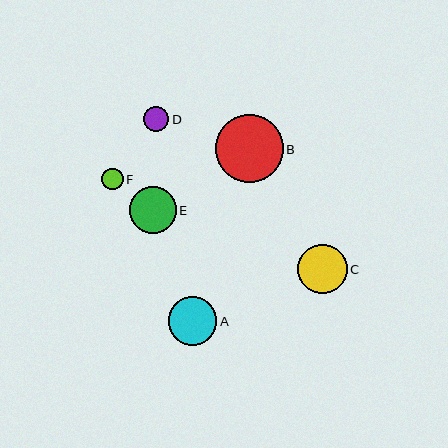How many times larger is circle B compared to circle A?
Circle B is approximately 1.4 times the size of circle A.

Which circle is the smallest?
Circle F is the smallest with a size of approximately 22 pixels.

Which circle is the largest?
Circle B is the largest with a size of approximately 68 pixels.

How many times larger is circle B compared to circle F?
Circle B is approximately 3.2 times the size of circle F.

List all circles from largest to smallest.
From largest to smallest: B, C, A, E, D, F.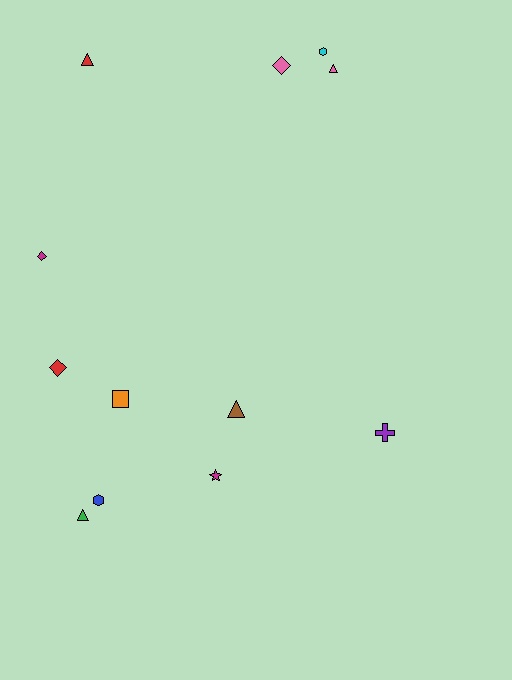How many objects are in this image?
There are 12 objects.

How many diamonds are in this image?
There are 3 diamonds.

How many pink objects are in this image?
There are 2 pink objects.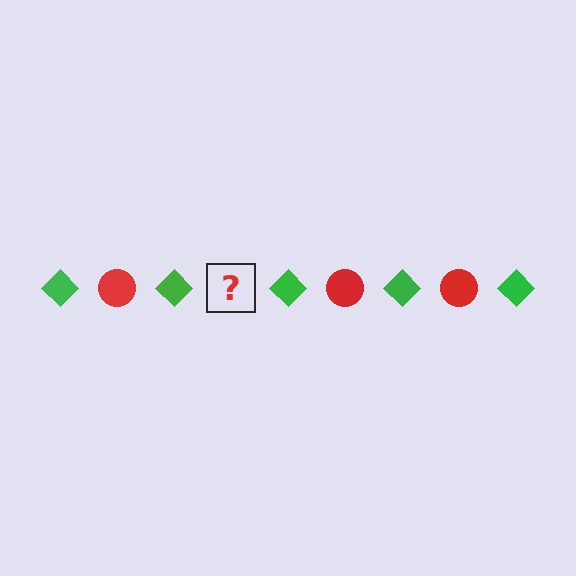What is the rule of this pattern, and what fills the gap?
The rule is that the pattern alternates between green diamond and red circle. The gap should be filled with a red circle.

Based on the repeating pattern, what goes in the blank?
The blank should be a red circle.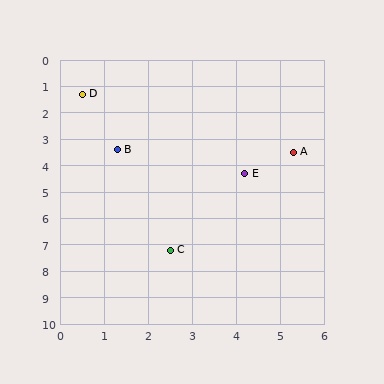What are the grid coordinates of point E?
Point E is at approximately (4.2, 4.3).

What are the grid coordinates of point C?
Point C is at approximately (2.5, 7.2).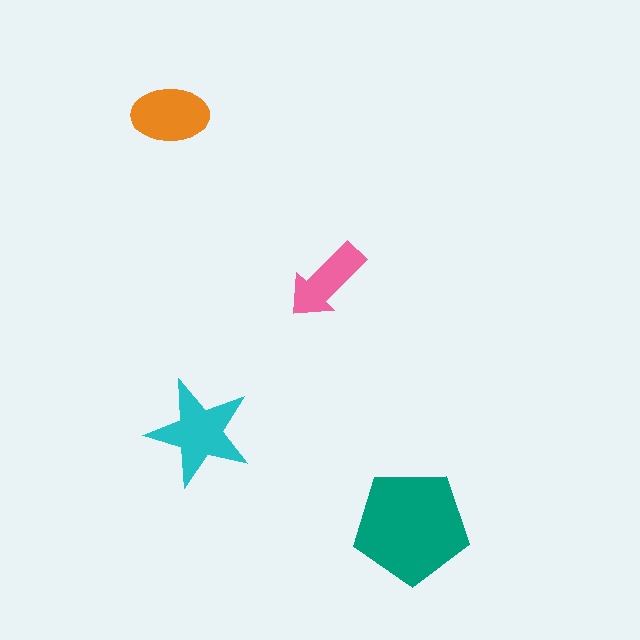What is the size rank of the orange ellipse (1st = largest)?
3rd.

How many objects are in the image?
There are 4 objects in the image.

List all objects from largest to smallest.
The teal pentagon, the cyan star, the orange ellipse, the pink arrow.